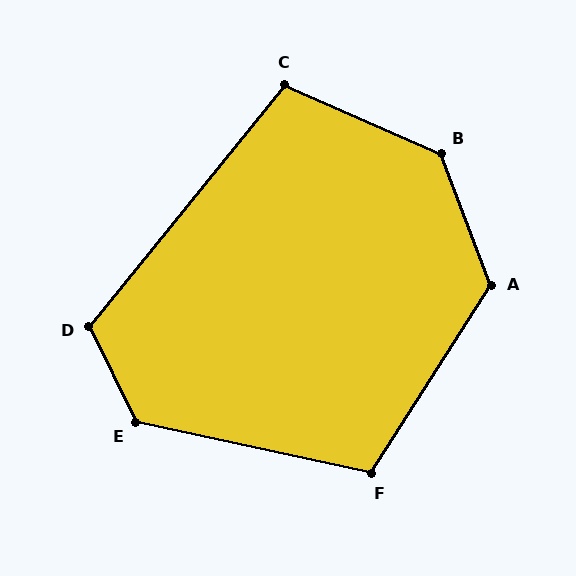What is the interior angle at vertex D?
Approximately 115 degrees (obtuse).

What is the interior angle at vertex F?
Approximately 110 degrees (obtuse).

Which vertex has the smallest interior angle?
C, at approximately 105 degrees.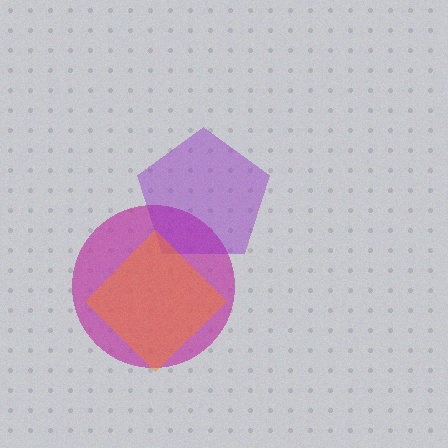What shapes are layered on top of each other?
The layered shapes are: a magenta circle, a purple pentagon, an orange diamond.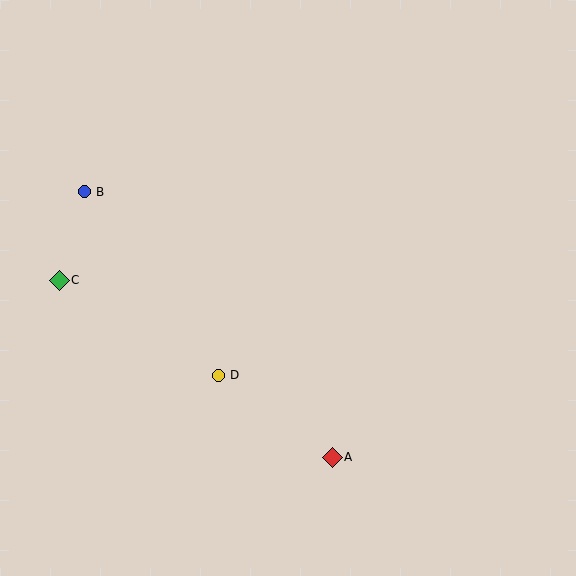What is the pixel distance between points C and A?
The distance between C and A is 325 pixels.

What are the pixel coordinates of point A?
Point A is at (332, 457).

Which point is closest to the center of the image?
Point D at (218, 375) is closest to the center.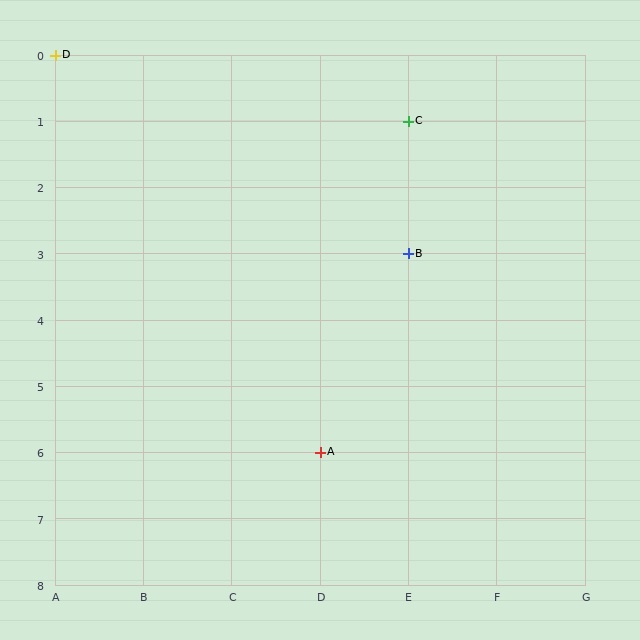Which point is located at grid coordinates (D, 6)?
Point A is at (D, 6).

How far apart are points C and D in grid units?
Points C and D are 4 columns and 1 row apart (about 4.1 grid units diagonally).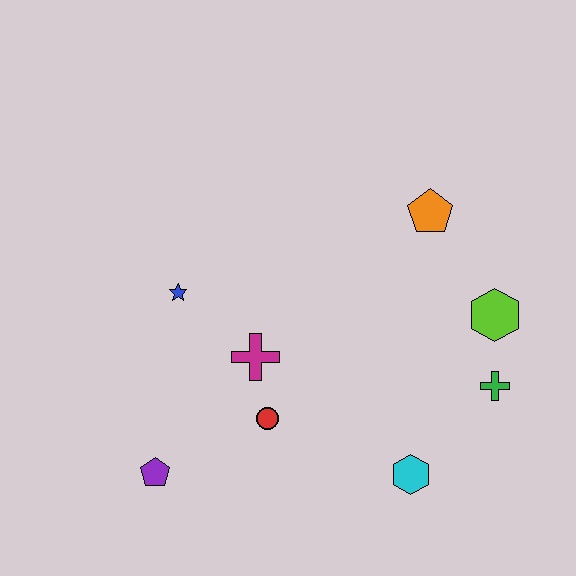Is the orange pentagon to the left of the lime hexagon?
Yes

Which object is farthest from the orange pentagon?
The purple pentagon is farthest from the orange pentagon.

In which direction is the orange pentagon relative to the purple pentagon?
The orange pentagon is to the right of the purple pentagon.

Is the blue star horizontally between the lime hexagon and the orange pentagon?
No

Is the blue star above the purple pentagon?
Yes